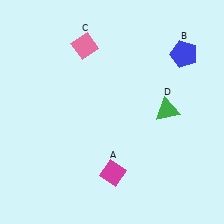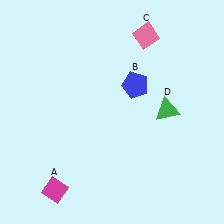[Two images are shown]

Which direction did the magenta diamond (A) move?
The magenta diamond (A) moved left.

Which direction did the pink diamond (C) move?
The pink diamond (C) moved right.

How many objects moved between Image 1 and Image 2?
3 objects moved between the two images.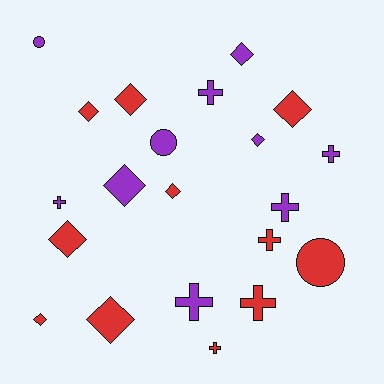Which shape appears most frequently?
Diamond, with 10 objects.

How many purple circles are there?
There are 2 purple circles.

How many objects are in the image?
There are 21 objects.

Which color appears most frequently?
Red, with 11 objects.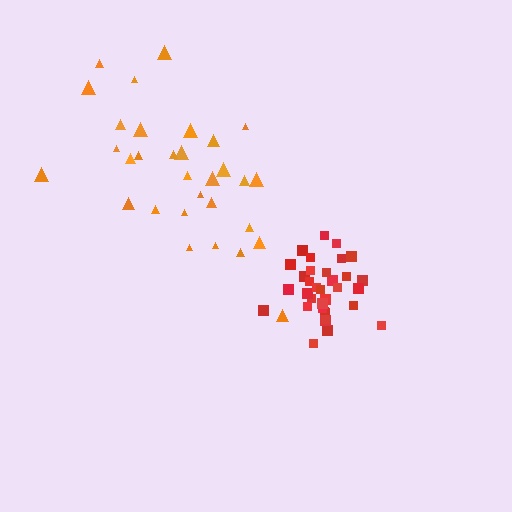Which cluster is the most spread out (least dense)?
Orange.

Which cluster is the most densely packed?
Red.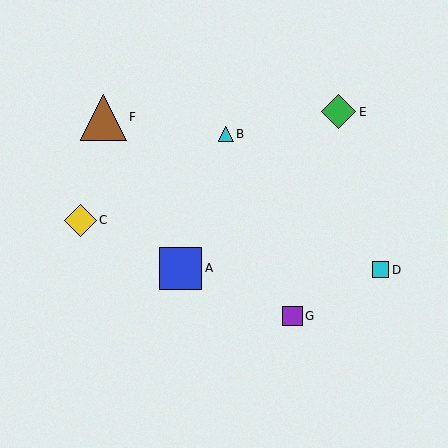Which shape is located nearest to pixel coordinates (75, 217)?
The yellow diamond (labeled C) at (80, 220) is nearest to that location.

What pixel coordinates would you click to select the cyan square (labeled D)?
Click at (381, 270) to select the cyan square D.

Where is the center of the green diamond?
The center of the green diamond is at (338, 112).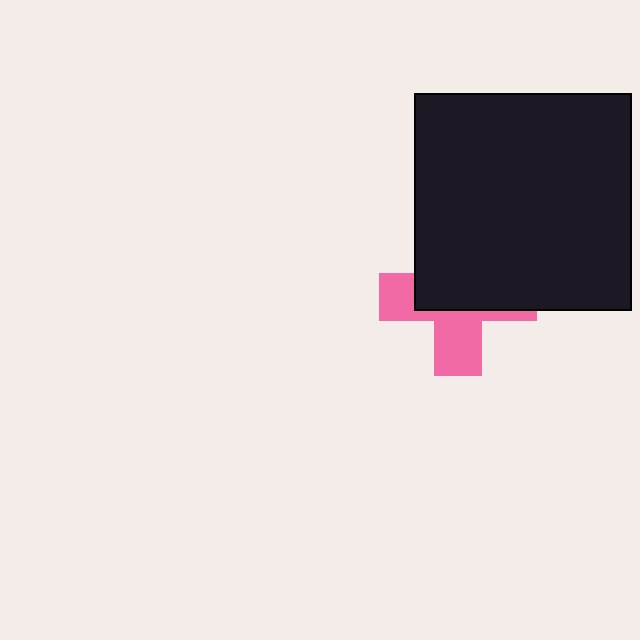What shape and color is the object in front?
The object in front is a black square.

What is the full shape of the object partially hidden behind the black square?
The partially hidden object is a pink cross.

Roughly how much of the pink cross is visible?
A small part of it is visible (roughly 42%).